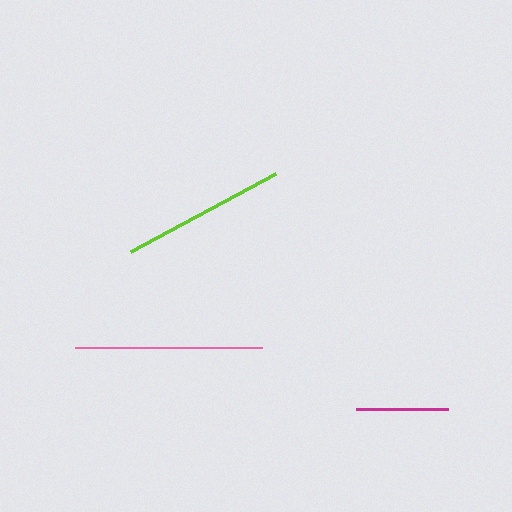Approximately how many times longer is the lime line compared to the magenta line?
The lime line is approximately 1.8 times the length of the magenta line.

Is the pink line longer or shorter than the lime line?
The pink line is longer than the lime line.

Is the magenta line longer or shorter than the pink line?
The pink line is longer than the magenta line.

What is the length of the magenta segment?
The magenta segment is approximately 92 pixels long.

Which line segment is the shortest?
The magenta line is the shortest at approximately 92 pixels.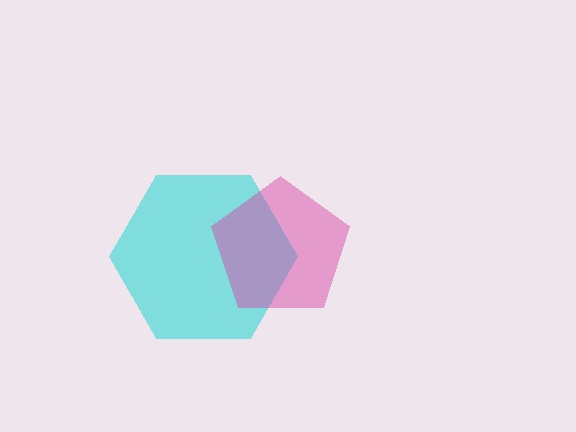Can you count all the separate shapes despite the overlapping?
Yes, there are 2 separate shapes.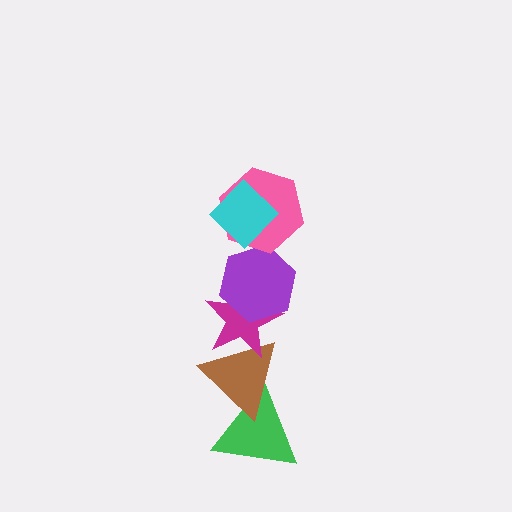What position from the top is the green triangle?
The green triangle is 6th from the top.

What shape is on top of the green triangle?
The brown triangle is on top of the green triangle.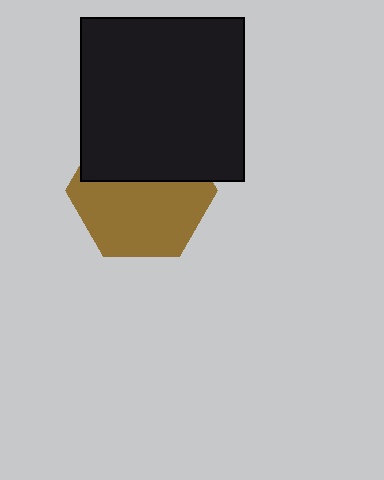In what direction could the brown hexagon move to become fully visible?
The brown hexagon could move down. That would shift it out from behind the black square entirely.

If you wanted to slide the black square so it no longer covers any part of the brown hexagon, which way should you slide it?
Slide it up — that is the most direct way to separate the two shapes.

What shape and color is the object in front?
The object in front is a black square.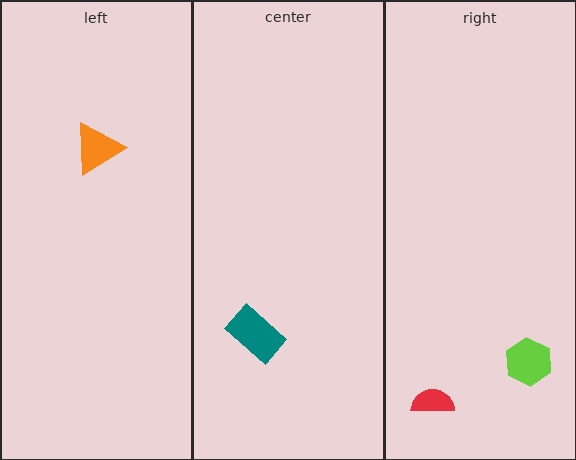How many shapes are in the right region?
2.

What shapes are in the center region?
The teal rectangle.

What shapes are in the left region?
The orange triangle.